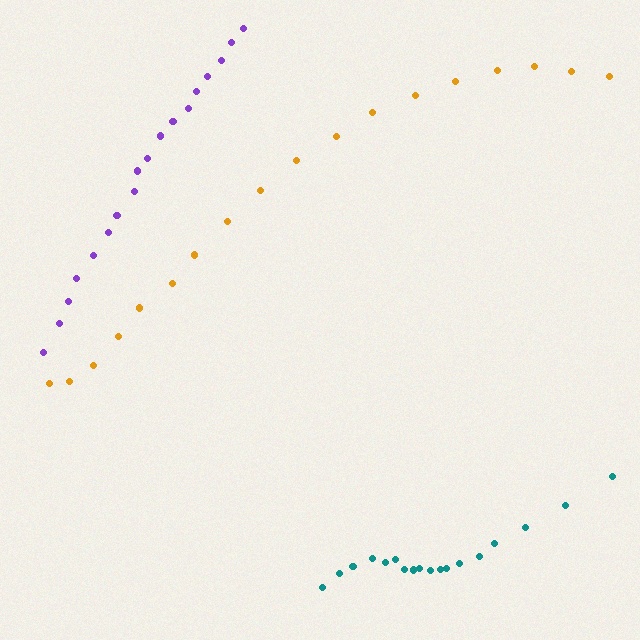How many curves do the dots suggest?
There are 3 distinct paths.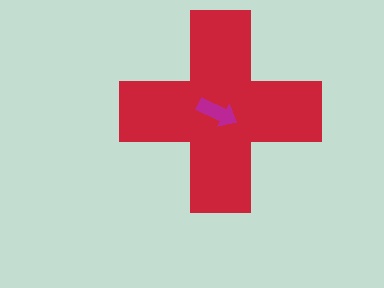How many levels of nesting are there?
2.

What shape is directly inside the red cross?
The magenta arrow.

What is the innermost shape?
The magenta arrow.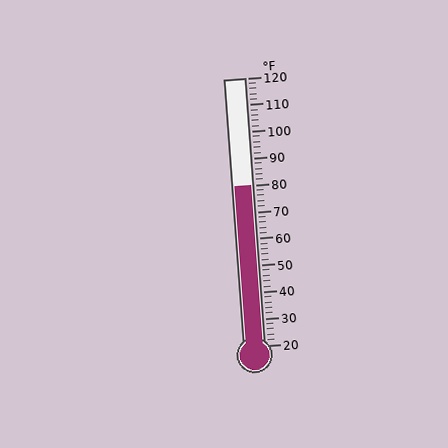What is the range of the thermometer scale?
The thermometer scale ranges from 20°F to 120°F.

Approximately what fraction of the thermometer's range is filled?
The thermometer is filled to approximately 60% of its range.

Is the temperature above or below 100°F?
The temperature is below 100°F.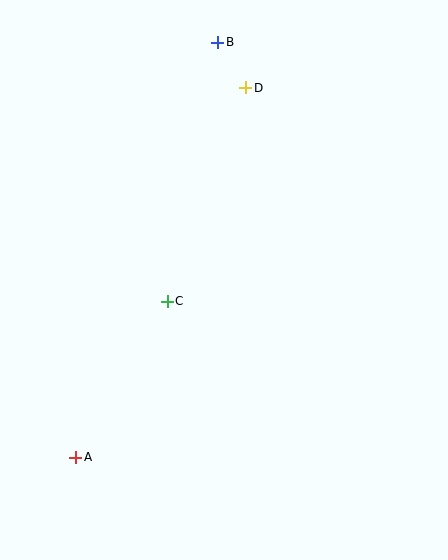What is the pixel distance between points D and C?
The distance between D and C is 227 pixels.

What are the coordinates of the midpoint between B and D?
The midpoint between B and D is at (232, 65).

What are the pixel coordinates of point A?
Point A is at (76, 457).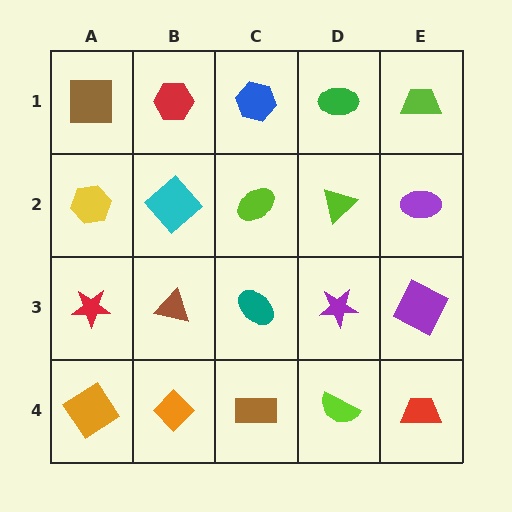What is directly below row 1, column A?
A yellow hexagon.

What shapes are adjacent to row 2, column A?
A brown square (row 1, column A), a red star (row 3, column A), a cyan diamond (row 2, column B).